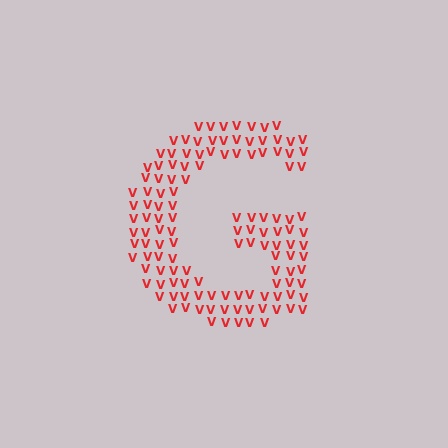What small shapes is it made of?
It is made of small letter V's.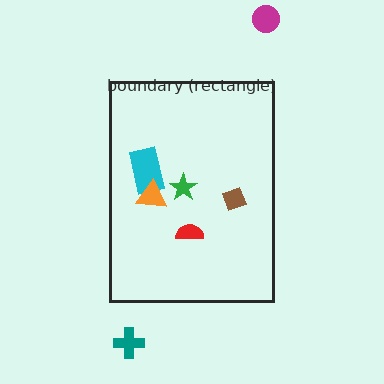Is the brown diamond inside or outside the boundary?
Inside.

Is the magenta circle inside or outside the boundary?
Outside.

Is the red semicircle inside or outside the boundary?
Inside.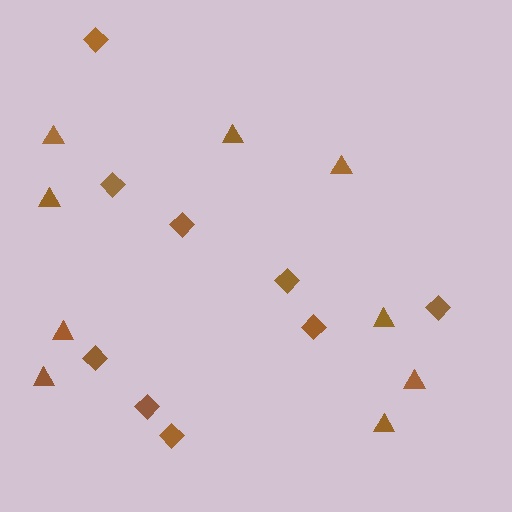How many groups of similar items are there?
There are 2 groups: one group of triangles (9) and one group of diamonds (9).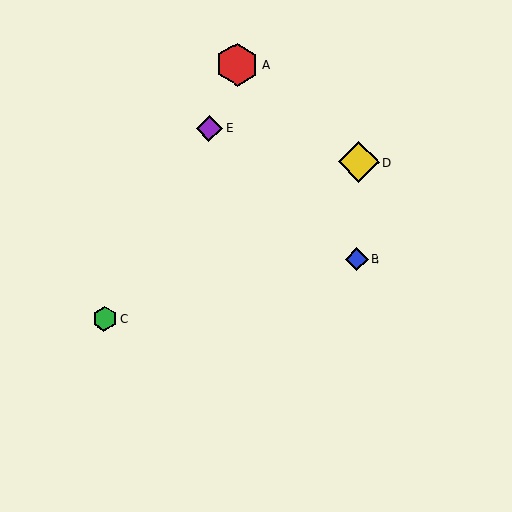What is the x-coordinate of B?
Object B is at x≈357.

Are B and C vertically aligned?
No, B is at x≈357 and C is at x≈105.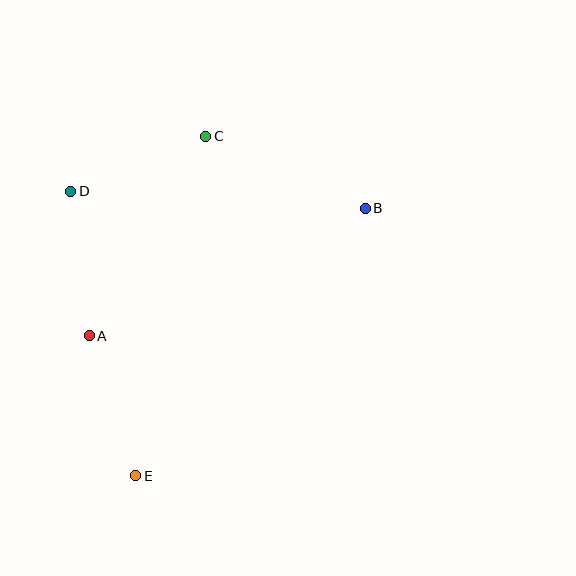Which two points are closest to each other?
Points A and D are closest to each other.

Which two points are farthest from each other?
Points B and E are farthest from each other.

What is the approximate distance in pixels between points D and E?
The distance between D and E is approximately 292 pixels.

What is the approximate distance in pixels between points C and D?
The distance between C and D is approximately 146 pixels.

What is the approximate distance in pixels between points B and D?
The distance between B and D is approximately 295 pixels.